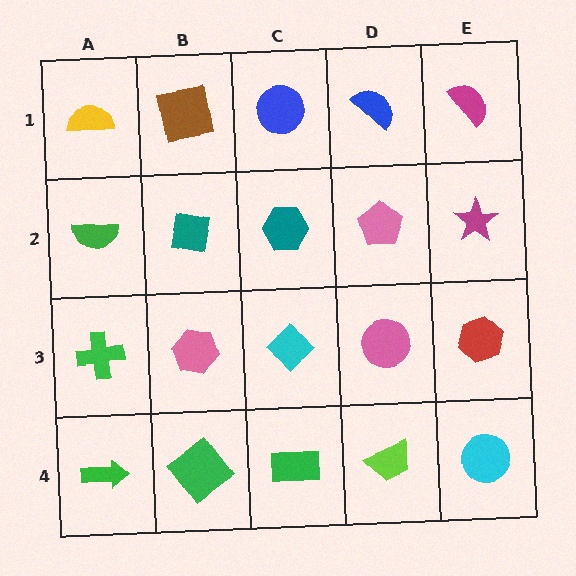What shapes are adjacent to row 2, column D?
A blue semicircle (row 1, column D), a pink circle (row 3, column D), a teal hexagon (row 2, column C), a magenta star (row 2, column E).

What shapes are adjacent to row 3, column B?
A teal square (row 2, column B), a green diamond (row 4, column B), a green cross (row 3, column A), a cyan diamond (row 3, column C).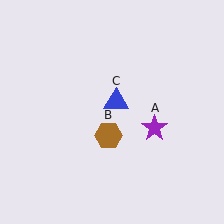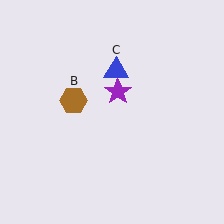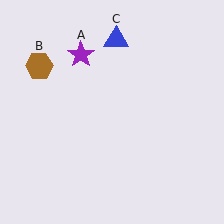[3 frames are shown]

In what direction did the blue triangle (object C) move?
The blue triangle (object C) moved up.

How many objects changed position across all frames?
3 objects changed position: purple star (object A), brown hexagon (object B), blue triangle (object C).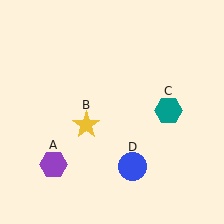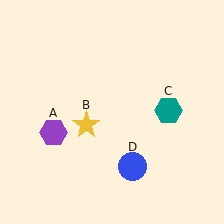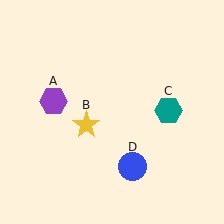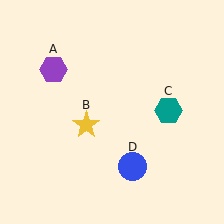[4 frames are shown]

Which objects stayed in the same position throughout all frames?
Yellow star (object B) and teal hexagon (object C) and blue circle (object D) remained stationary.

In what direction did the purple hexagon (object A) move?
The purple hexagon (object A) moved up.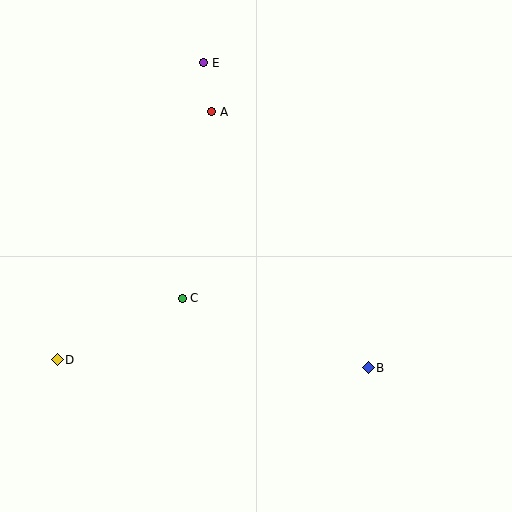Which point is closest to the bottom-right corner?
Point B is closest to the bottom-right corner.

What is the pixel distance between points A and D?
The distance between A and D is 293 pixels.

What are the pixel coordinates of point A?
Point A is at (212, 112).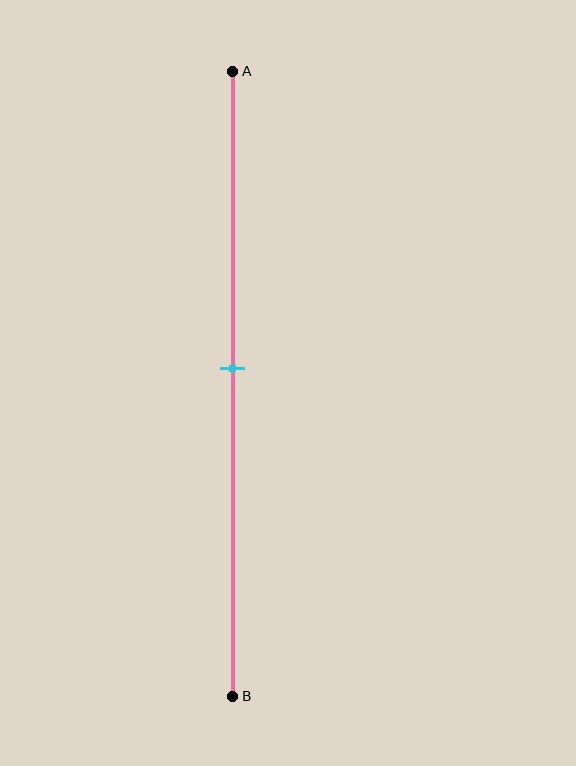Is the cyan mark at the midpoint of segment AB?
Yes, the mark is approximately at the midpoint.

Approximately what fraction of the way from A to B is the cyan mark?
The cyan mark is approximately 50% of the way from A to B.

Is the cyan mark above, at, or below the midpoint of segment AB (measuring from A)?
The cyan mark is approximately at the midpoint of segment AB.